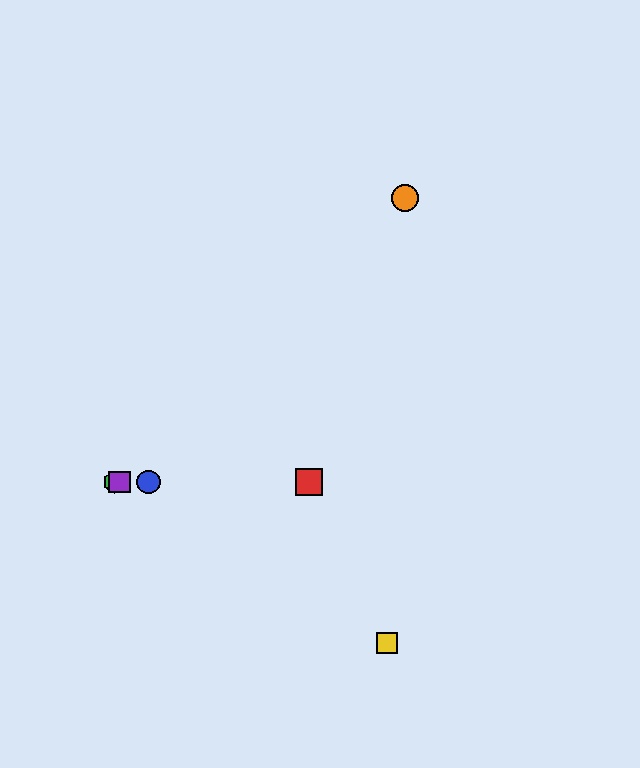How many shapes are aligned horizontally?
4 shapes (the red square, the blue circle, the green hexagon, the purple square) are aligned horizontally.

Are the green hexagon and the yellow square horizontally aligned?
No, the green hexagon is at y≈482 and the yellow square is at y≈643.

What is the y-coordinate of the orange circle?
The orange circle is at y≈198.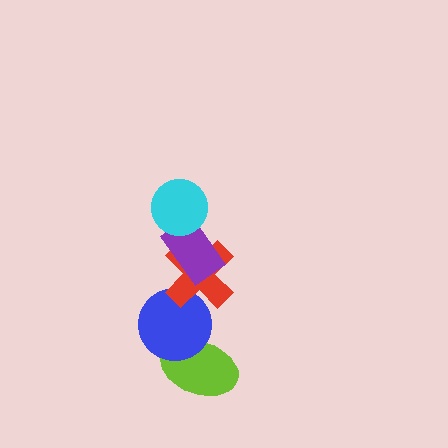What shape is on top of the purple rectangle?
The cyan circle is on top of the purple rectangle.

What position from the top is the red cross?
The red cross is 3rd from the top.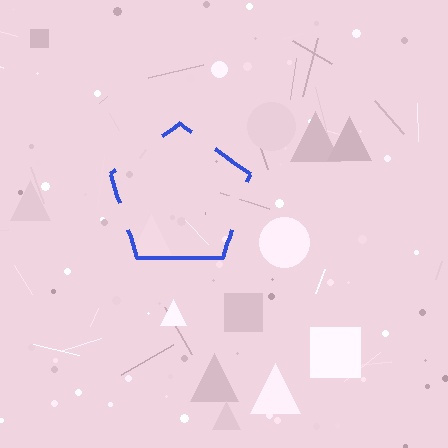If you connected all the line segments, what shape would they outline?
They would outline a pentagon.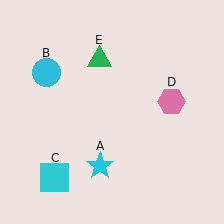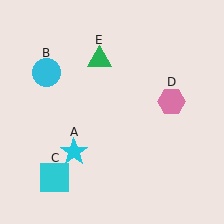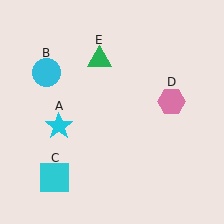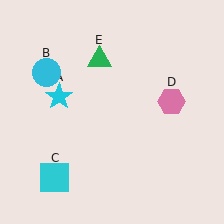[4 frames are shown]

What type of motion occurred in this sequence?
The cyan star (object A) rotated clockwise around the center of the scene.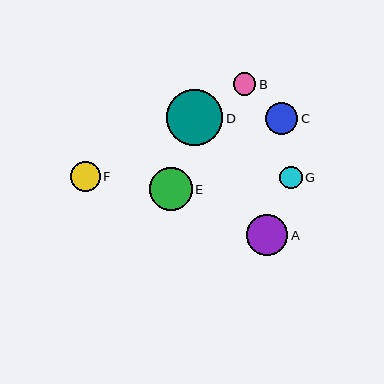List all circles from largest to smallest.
From largest to smallest: D, E, A, C, F, G, B.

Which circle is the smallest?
Circle B is the smallest with a size of approximately 22 pixels.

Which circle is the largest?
Circle D is the largest with a size of approximately 56 pixels.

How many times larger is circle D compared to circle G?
Circle D is approximately 2.5 times the size of circle G.